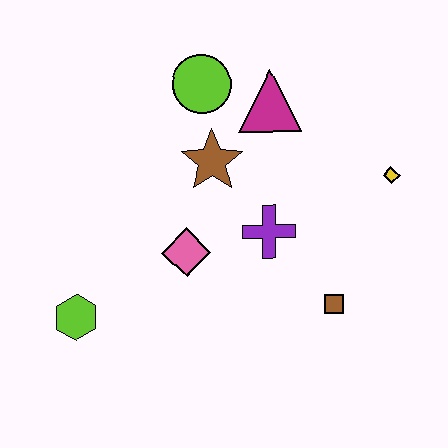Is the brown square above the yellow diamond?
No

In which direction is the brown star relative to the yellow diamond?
The brown star is to the left of the yellow diamond.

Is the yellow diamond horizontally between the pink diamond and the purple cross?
No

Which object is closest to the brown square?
The purple cross is closest to the brown square.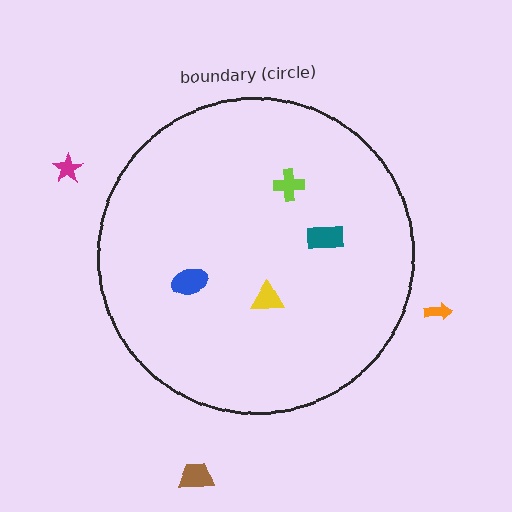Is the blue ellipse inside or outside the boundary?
Inside.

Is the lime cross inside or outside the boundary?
Inside.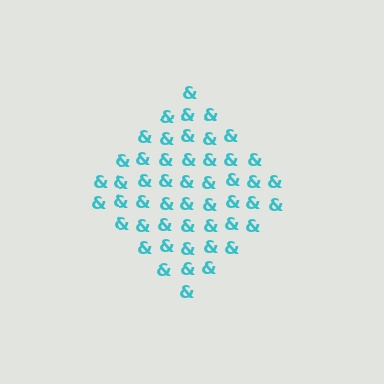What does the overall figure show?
The overall figure shows a diamond.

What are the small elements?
The small elements are ampersands.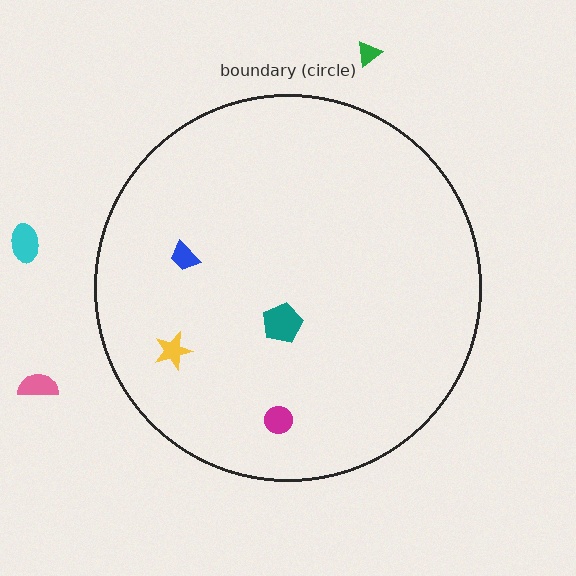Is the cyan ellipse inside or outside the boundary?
Outside.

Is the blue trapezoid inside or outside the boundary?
Inside.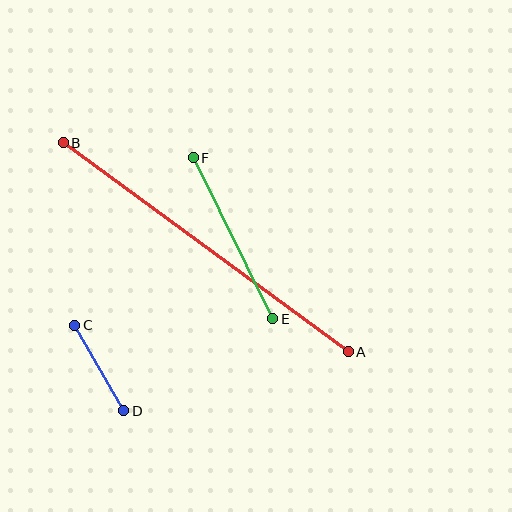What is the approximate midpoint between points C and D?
The midpoint is at approximately (99, 368) pixels.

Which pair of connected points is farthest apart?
Points A and B are farthest apart.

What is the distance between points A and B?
The distance is approximately 354 pixels.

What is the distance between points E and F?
The distance is approximately 180 pixels.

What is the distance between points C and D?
The distance is approximately 99 pixels.